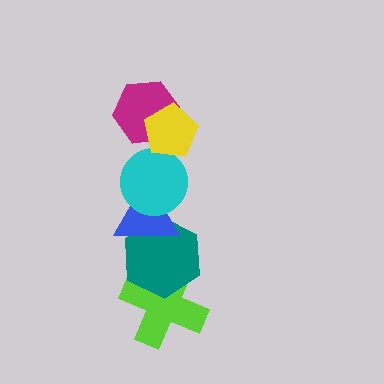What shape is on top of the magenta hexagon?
The yellow pentagon is on top of the magenta hexagon.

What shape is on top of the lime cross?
The teal hexagon is on top of the lime cross.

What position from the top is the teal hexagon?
The teal hexagon is 5th from the top.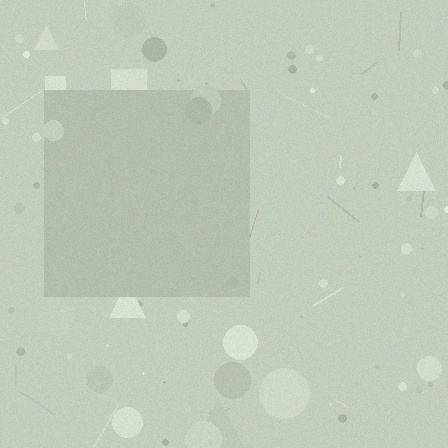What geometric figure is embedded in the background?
A square is embedded in the background.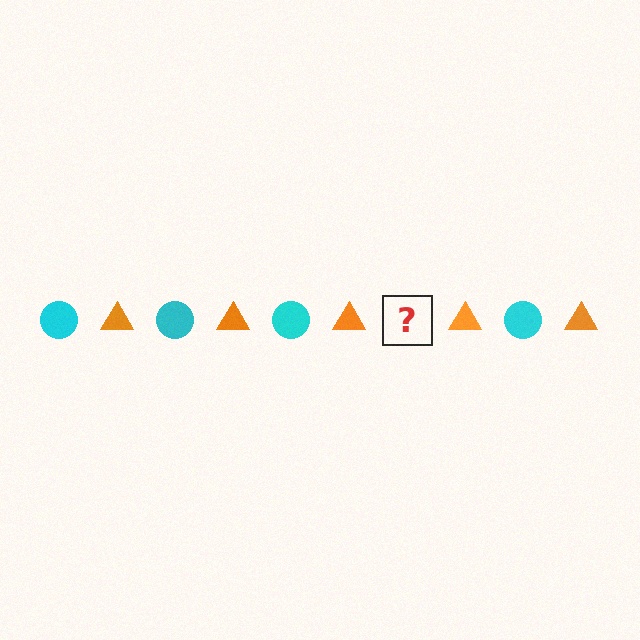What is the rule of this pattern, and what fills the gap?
The rule is that the pattern alternates between cyan circle and orange triangle. The gap should be filled with a cyan circle.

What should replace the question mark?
The question mark should be replaced with a cyan circle.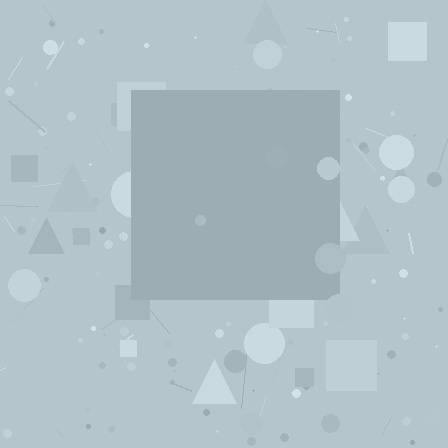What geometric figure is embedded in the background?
A square is embedded in the background.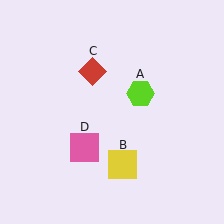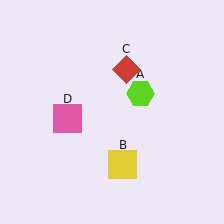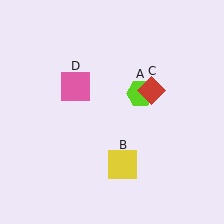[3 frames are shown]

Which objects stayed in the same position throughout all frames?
Lime hexagon (object A) and yellow square (object B) remained stationary.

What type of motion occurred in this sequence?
The red diamond (object C), pink square (object D) rotated clockwise around the center of the scene.